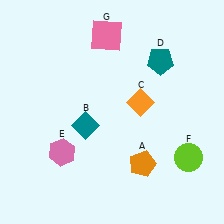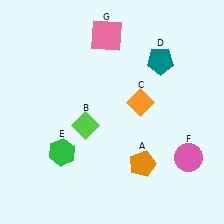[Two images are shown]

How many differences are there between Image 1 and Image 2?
There are 3 differences between the two images.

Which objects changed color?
B changed from teal to lime. E changed from pink to green. F changed from lime to pink.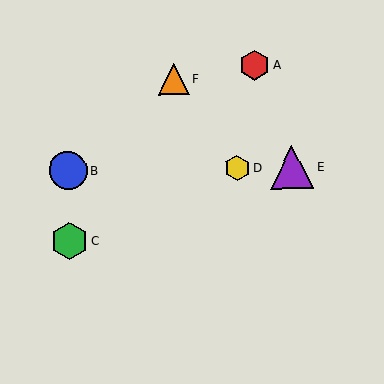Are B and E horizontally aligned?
Yes, both are at y≈171.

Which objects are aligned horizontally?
Objects B, D, E are aligned horizontally.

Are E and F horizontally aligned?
No, E is at y≈167 and F is at y≈79.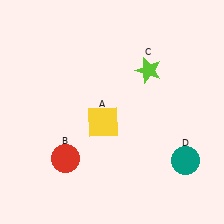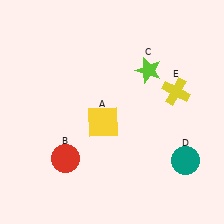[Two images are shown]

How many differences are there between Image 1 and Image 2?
There is 1 difference between the two images.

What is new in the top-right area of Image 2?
A yellow cross (E) was added in the top-right area of Image 2.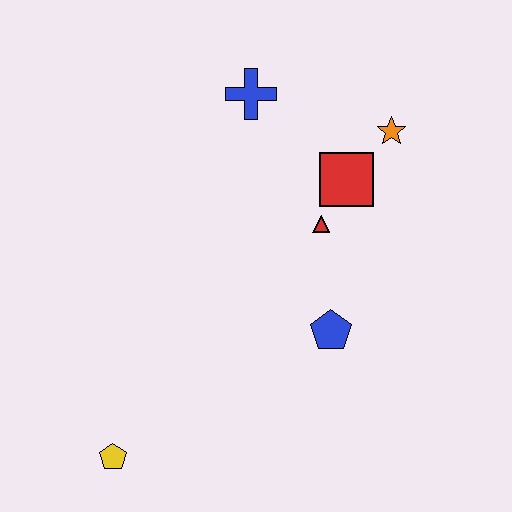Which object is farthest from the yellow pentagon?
The orange star is farthest from the yellow pentagon.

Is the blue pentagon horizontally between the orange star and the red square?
No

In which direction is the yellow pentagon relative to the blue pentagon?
The yellow pentagon is to the left of the blue pentagon.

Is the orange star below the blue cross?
Yes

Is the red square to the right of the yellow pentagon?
Yes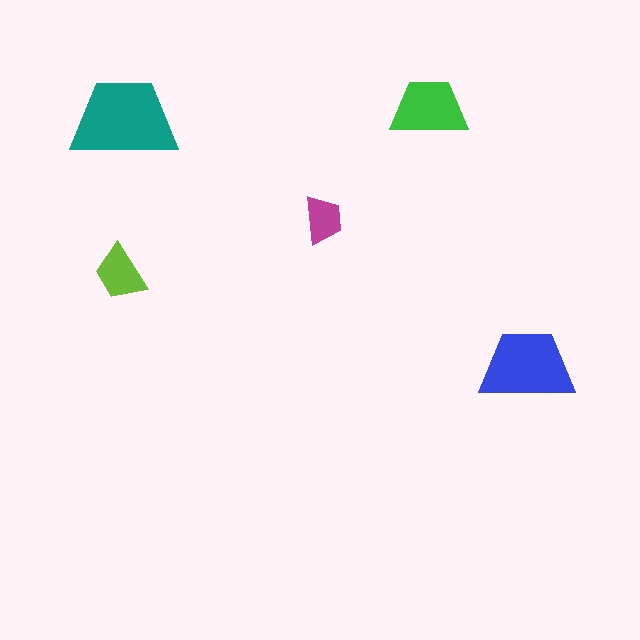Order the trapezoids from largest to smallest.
the teal one, the blue one, the green one, the lime one, the magenta one.